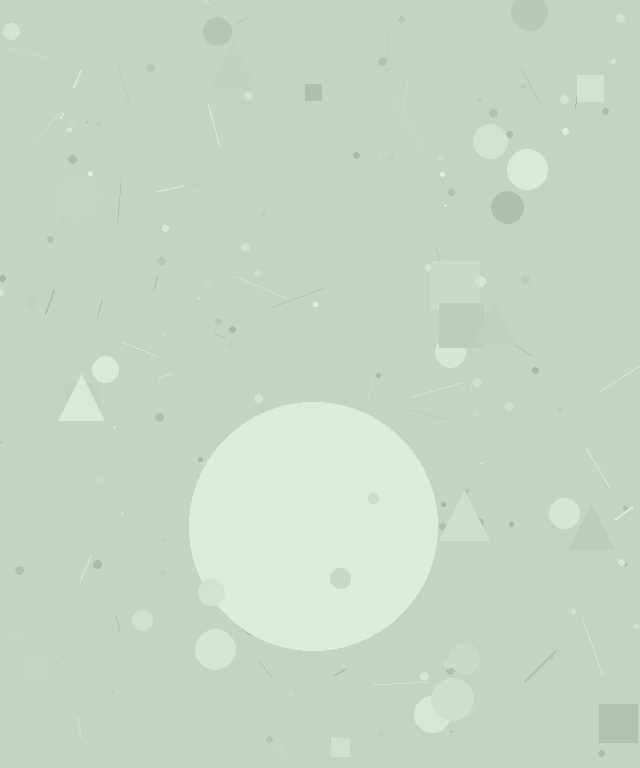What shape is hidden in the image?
A circle is hidden in the image.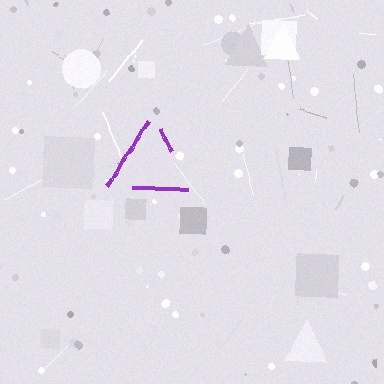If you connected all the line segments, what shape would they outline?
They would outline a triangle.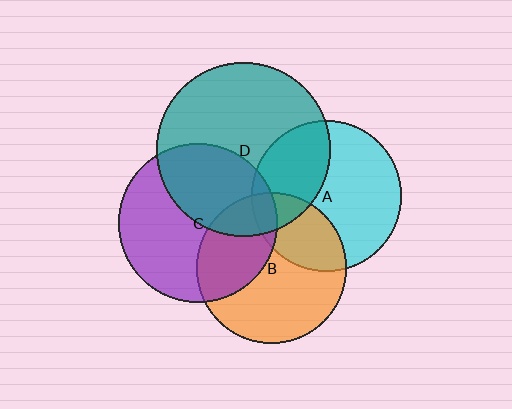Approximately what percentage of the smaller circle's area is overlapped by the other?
Approximately 35%.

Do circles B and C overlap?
Yes.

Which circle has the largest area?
Circle D (teal).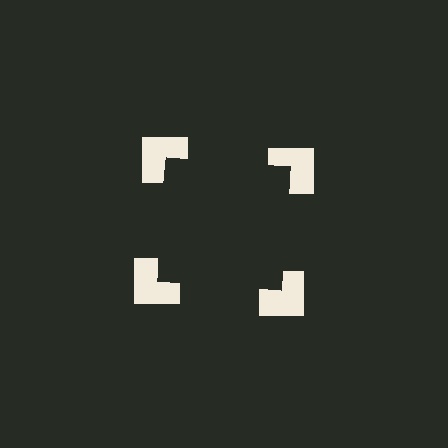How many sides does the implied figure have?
4 sides.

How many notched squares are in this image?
There are 4 — one at each vertex of the illusory square.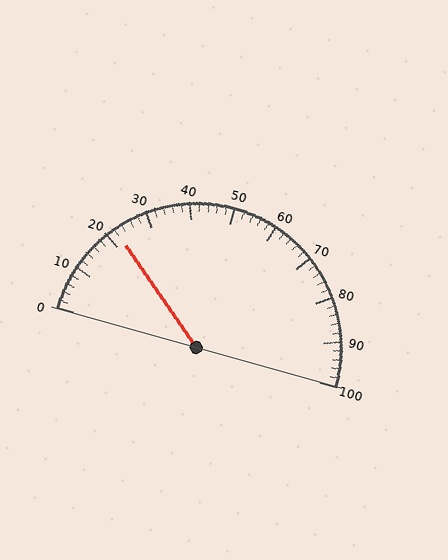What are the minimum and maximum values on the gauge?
The gauge ranges from 0 to 100.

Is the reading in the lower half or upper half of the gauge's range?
The reading is in the lower half of the range (0 to 100).